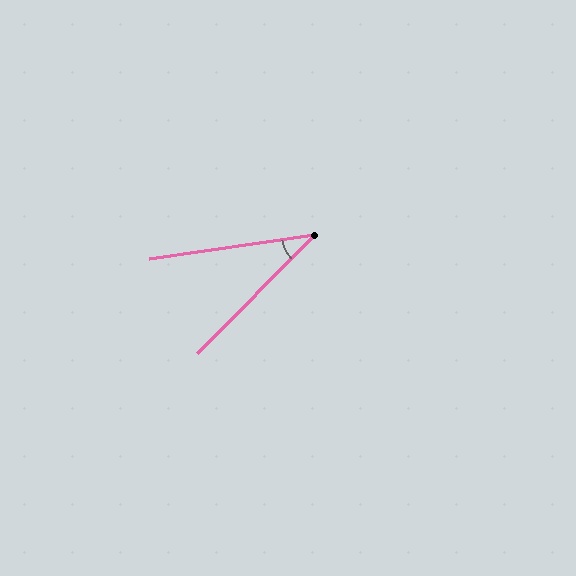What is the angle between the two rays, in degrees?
Approximately 37 degrees.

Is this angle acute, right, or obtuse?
It is acute.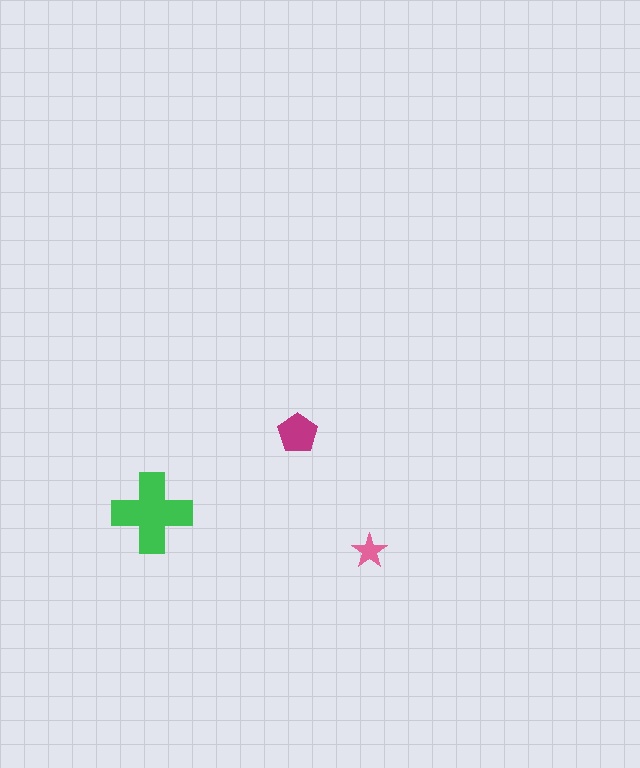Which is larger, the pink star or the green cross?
The green cross.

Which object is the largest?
The green cross.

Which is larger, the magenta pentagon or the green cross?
The green cross.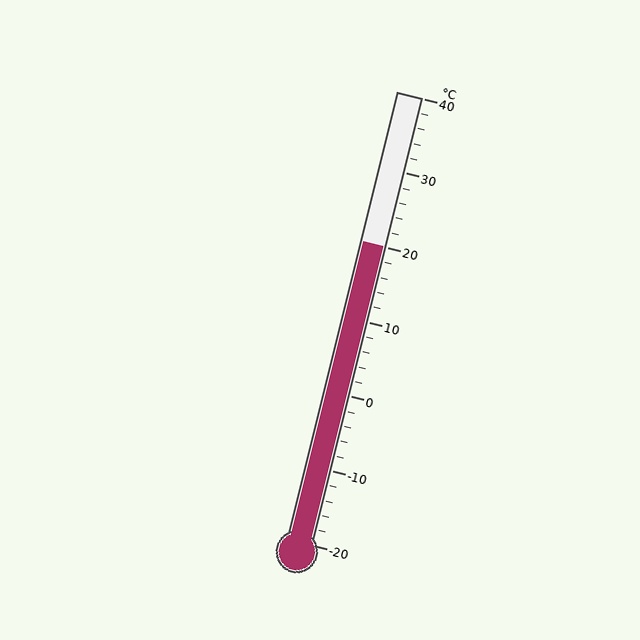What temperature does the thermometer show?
The thermometer shows approximately 20°C.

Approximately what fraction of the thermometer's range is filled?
The thermometer is filled to approximately 65% of its range.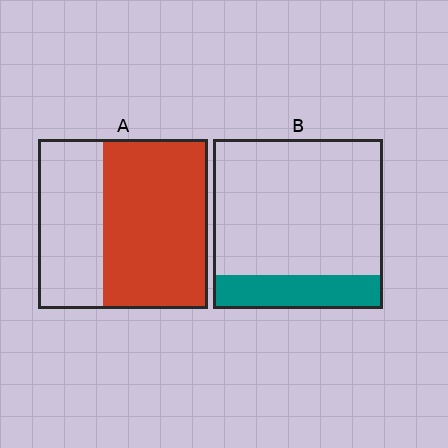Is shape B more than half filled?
No.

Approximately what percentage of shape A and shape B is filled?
A is approximately 60% and B is approximately 20%.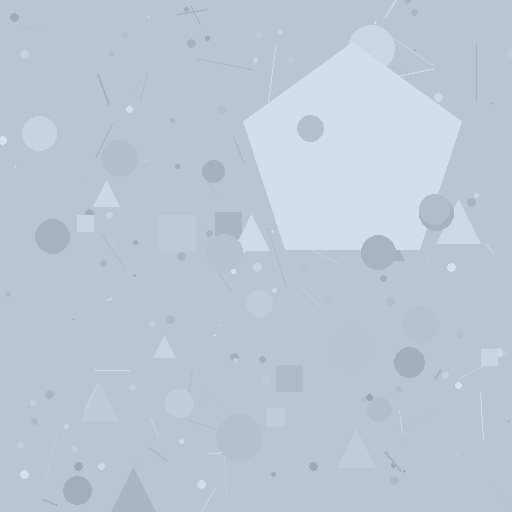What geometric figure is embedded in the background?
A pentagon is embedded in the background.